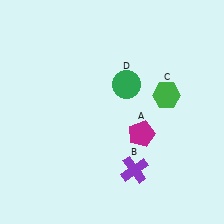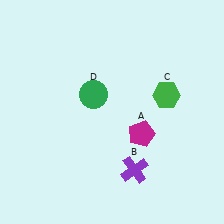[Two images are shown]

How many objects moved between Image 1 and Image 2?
1 object moved between the two images.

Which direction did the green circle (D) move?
The green circle (D) moved left.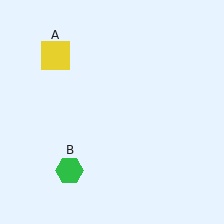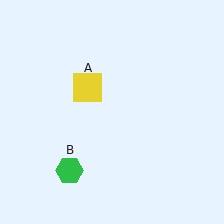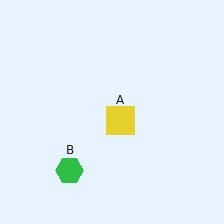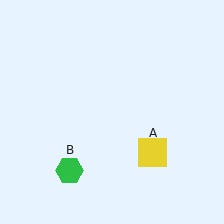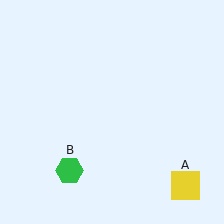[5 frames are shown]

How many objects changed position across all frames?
1 object changed position: yellow square (object A).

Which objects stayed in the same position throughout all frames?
Green hexagon (object B) remained stationary.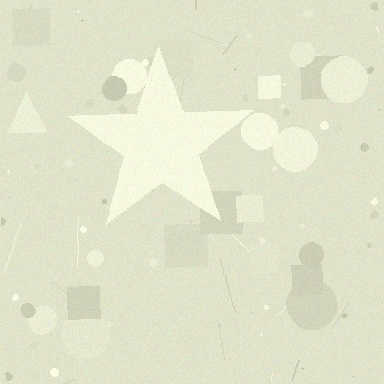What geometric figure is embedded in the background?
A star is embedded in the background.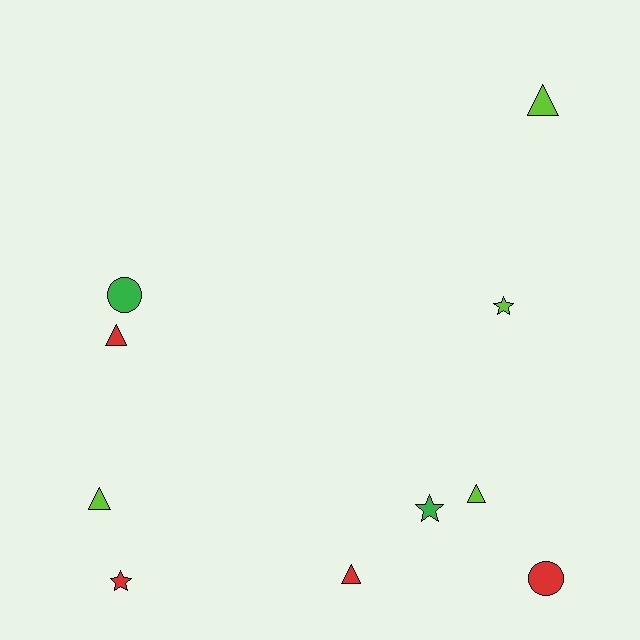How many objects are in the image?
There are 10 objects.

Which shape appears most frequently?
Triangle, with 5 objects.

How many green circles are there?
There is 1 green circle.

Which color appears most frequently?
Red, with 4 objects.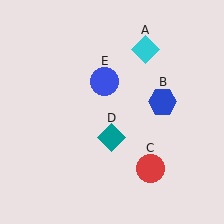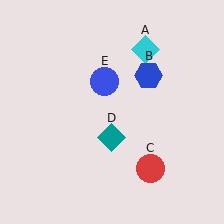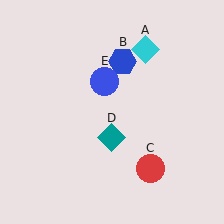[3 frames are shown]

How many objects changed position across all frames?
1 object changed position: blue hexagon (object B).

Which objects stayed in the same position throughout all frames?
Cyan diamond (object A) and red circle (object C) and teal diamond (object D) and blue circle (object E) remained stationary.